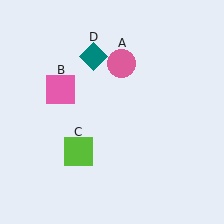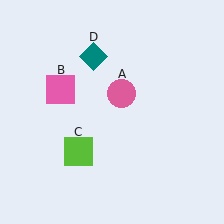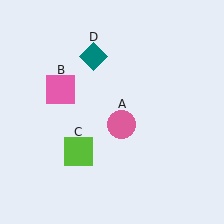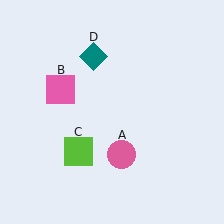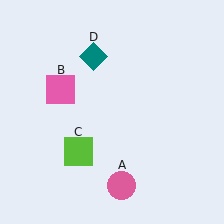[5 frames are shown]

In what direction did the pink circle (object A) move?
The pink circle (object A) moved down.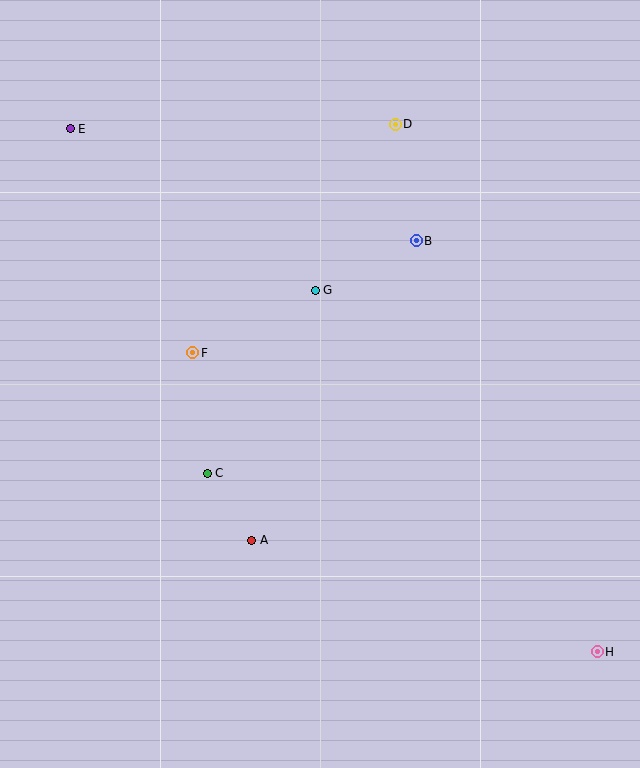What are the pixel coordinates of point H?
Point H is at (597, 652).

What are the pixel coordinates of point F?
Point F is at (193, 353).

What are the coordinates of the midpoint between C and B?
The midpoint between C and B is at (312, 357).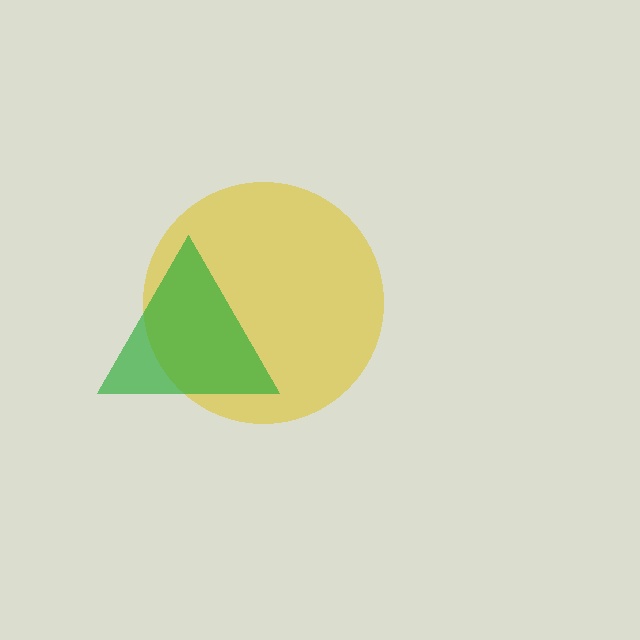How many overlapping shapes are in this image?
There are 2 overlapping shapes in the image.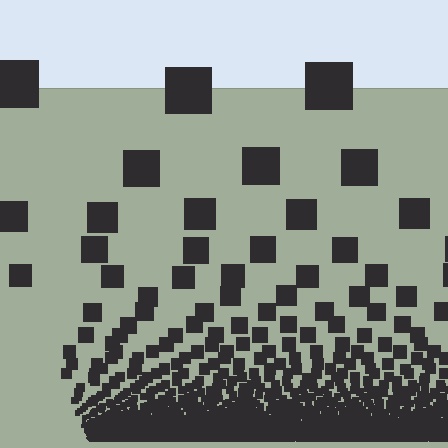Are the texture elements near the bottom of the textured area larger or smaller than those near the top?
Smaller. The gradient is inverted — elements near the bottom are smaller and denser.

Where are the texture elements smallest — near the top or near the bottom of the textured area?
Near the bottom.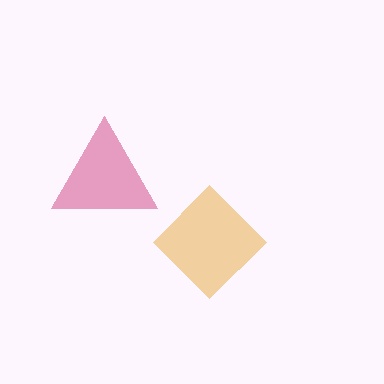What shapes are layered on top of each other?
The layered shapes are: a pink triangle, an orange diamond.